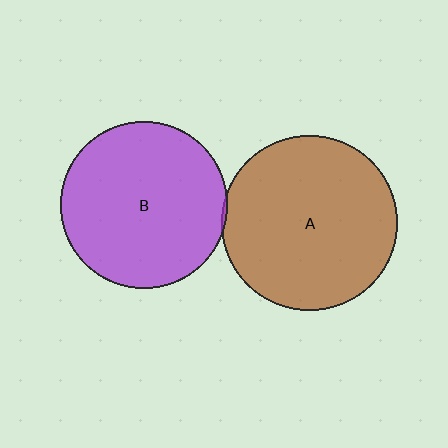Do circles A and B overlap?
Yes.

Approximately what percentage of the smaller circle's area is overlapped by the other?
Approximately 5%.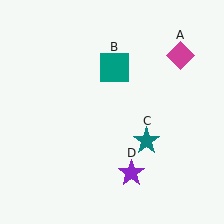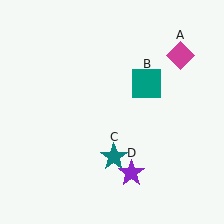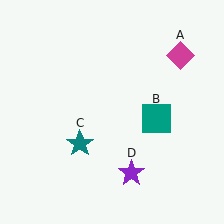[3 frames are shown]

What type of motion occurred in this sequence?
The teal square (object B), teal star (object C) rotated clockwise around the center of the scene.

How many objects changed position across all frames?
2 objects changed position: teal square (object B), teal star (object C).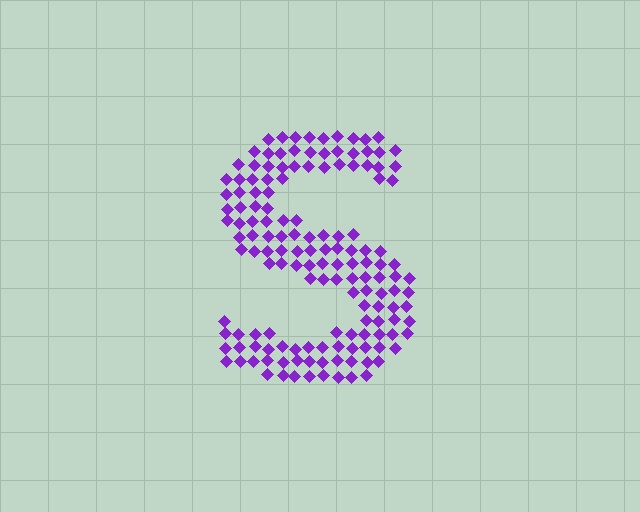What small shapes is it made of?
It is made of small diamonds.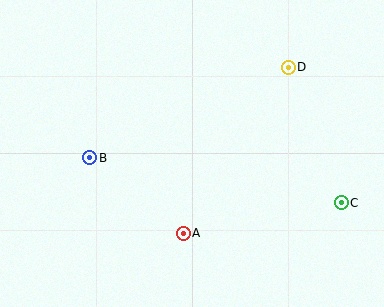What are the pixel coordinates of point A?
Point A is at (183, 233).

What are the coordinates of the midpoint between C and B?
The midpoint between C and B is at (215, 180).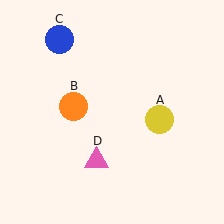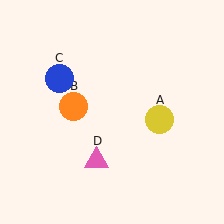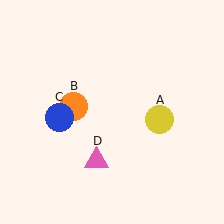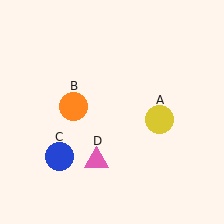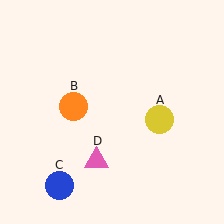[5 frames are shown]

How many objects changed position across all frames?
1 object changed position: blue circle (object C).